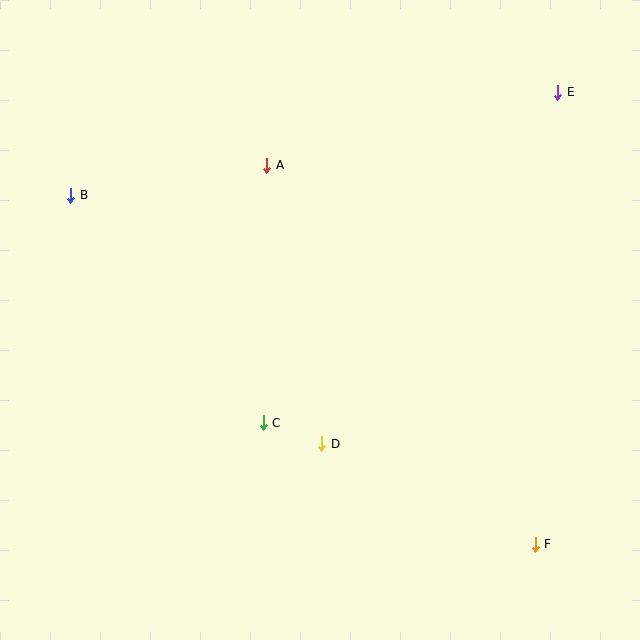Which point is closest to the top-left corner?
Point B is closest to the top-left corner.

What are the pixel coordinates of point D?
Point D is at (322, 444).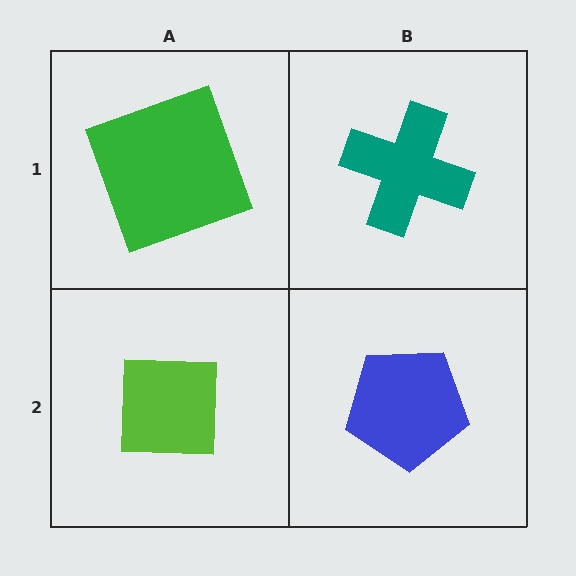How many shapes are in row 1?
2 shapes.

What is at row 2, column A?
A lime square.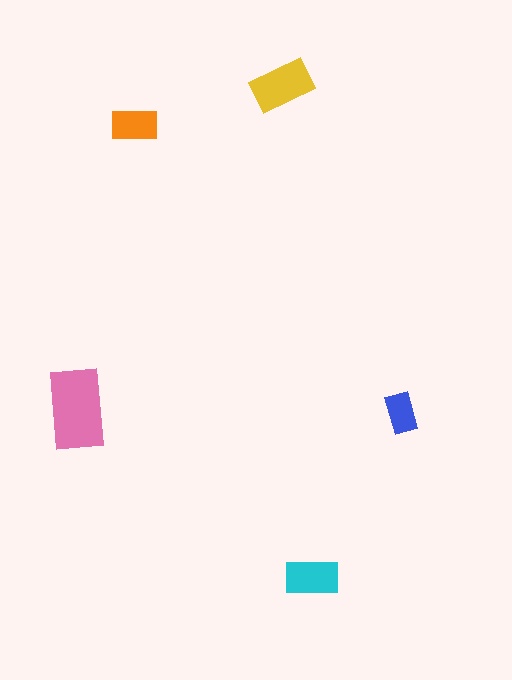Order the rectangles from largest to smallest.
the pink one, the yellow one, the cyan one, the orange one, the blue one.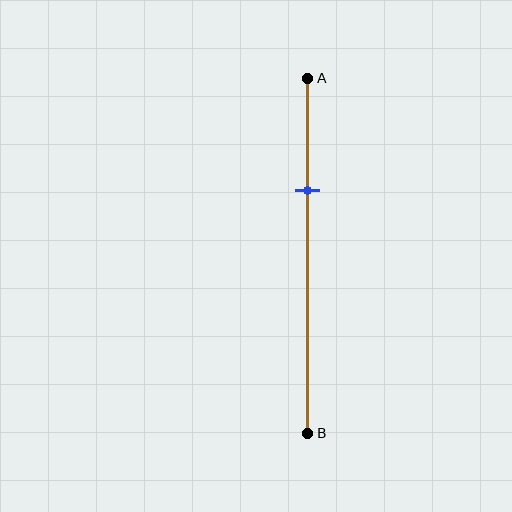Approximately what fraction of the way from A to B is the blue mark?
The blue mark is approximately 30% of the way from A to B.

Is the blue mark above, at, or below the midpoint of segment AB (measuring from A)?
The blue mark is above the midpoint of segment AB.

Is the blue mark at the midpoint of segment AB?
No, the mark is at about 30% from A, not at the 50% midpoint.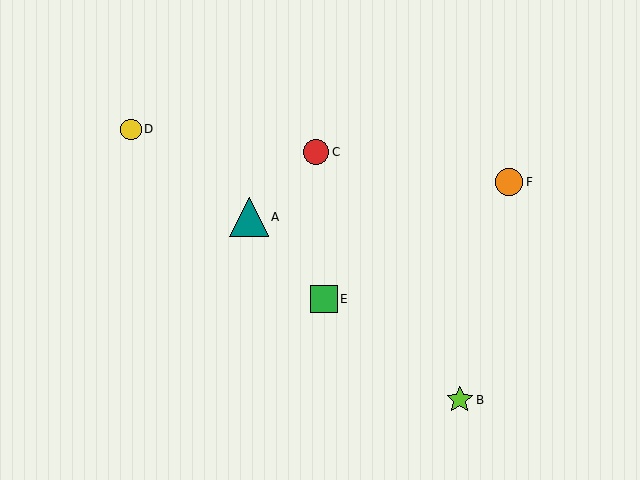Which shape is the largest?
The teal triangle (labeled A) is the largest.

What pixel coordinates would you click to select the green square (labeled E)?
Click at (324, 299) to select the green square E.